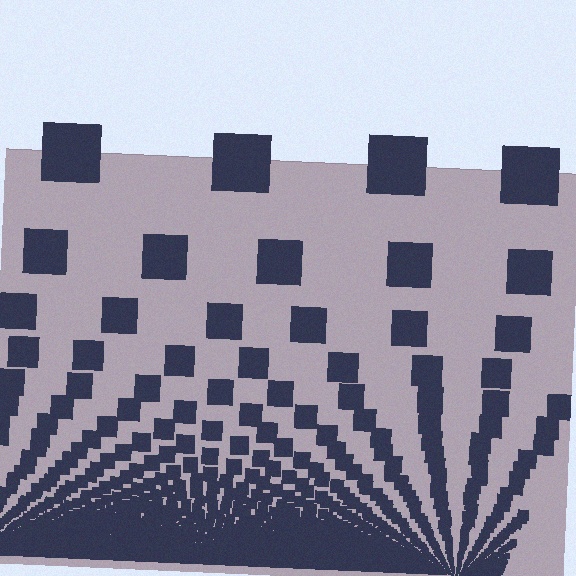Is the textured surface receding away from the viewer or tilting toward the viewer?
The surface appears to tilt toward the viewer. Texture elements get larger and sparser toward the top.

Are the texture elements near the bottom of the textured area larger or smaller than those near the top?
Smaller. The gradient is inverted — elements near the bottom are smaller and denser.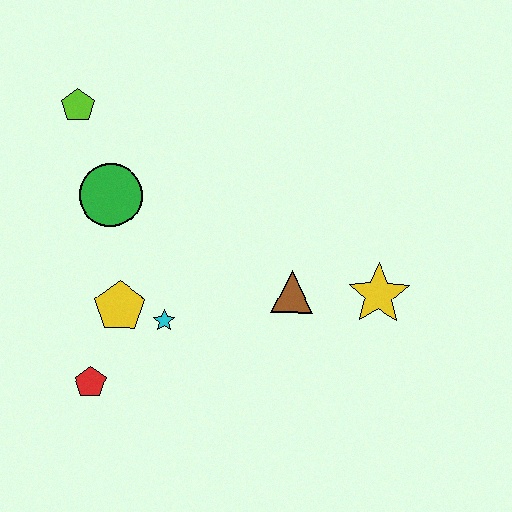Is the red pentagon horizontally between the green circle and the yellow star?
No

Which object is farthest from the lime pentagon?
The yellow star is farthest from the lime pentagon.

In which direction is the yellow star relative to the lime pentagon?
The yellow star is to the right of the lime pentagon.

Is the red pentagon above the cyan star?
No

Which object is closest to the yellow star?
The brown triangle is closest to the yellow star.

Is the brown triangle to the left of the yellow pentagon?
No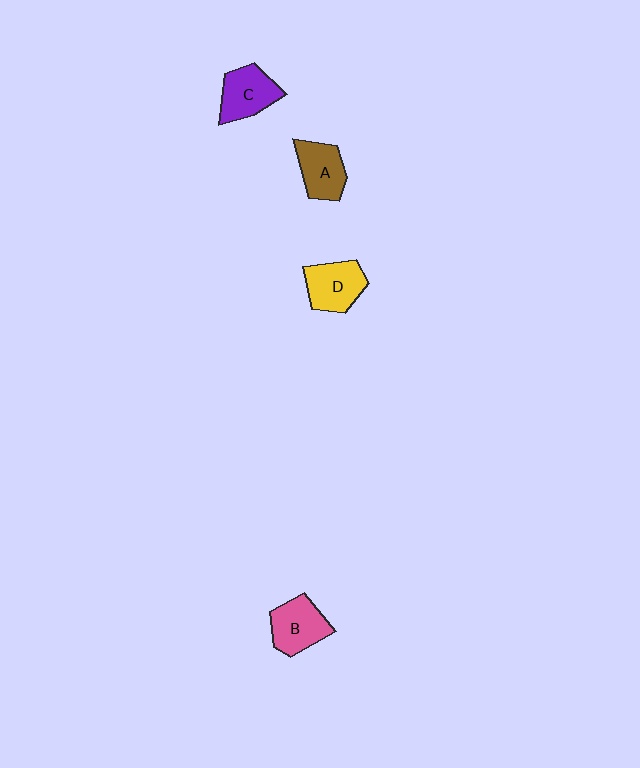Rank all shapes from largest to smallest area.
From largest to smallest: B (pink), D (yellow), C (purple), A (brown).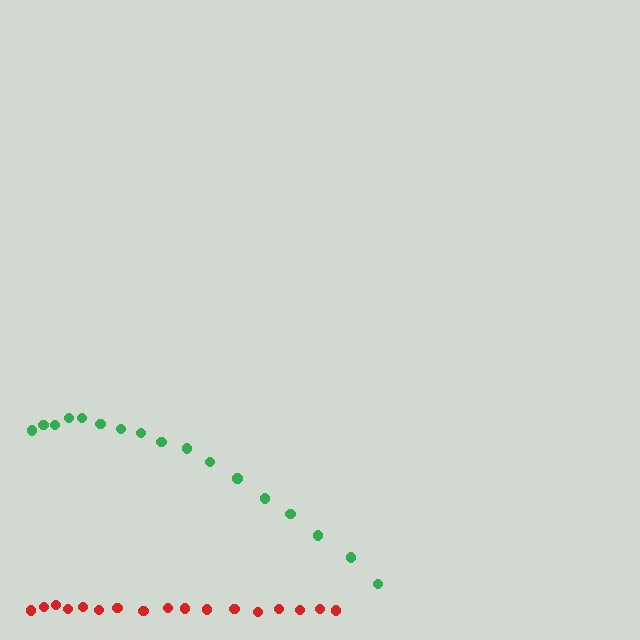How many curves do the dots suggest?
There are 2 distinct paths.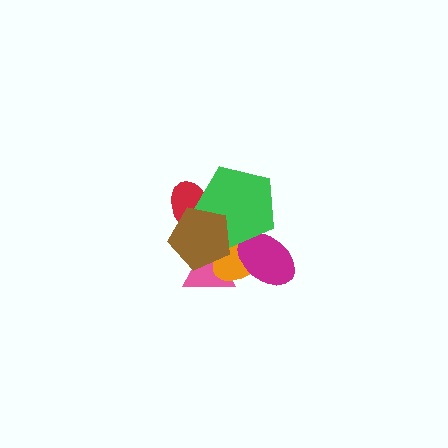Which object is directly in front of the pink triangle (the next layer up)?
The orange ellipse is directly in front of the pink triangle.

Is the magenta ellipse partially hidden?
Yes, it is partially covered by another shape.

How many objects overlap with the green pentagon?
4 objects overlap with the green pentagon.